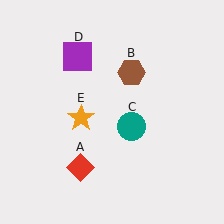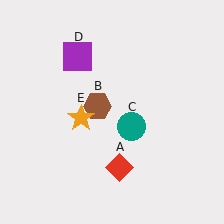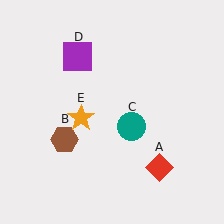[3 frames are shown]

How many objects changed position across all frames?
2 objects changed position: red diamond (object A), brown hexagon (object B).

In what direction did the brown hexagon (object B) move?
The brown hexagon (object B) moved down and to the left.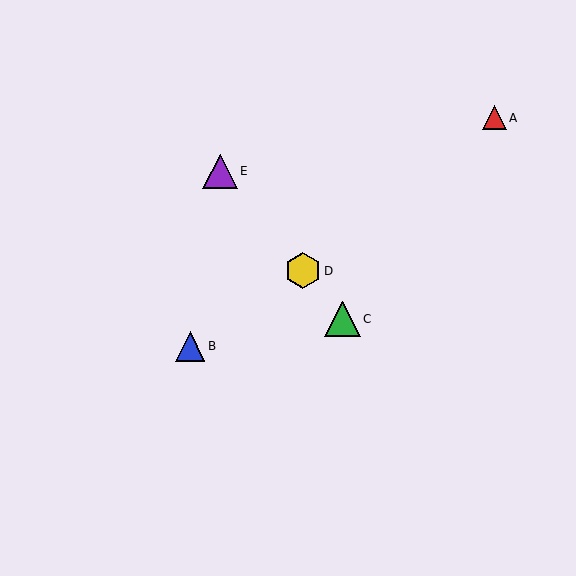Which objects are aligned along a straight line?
Objects C, D, E are aligned along a straight line.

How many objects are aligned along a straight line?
3 objects (C, D, E) are aligned along a straight line.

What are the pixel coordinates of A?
Object A is at (494, 118).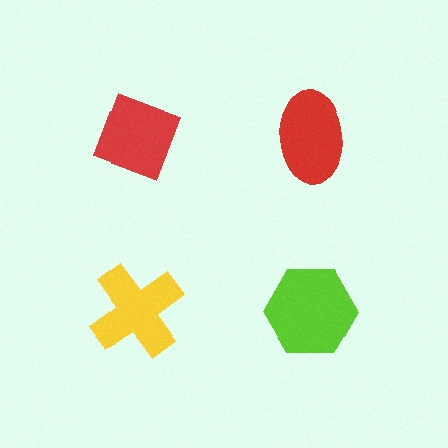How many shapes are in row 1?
2 shapes.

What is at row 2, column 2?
A lime hexagon.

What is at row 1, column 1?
A red diamond.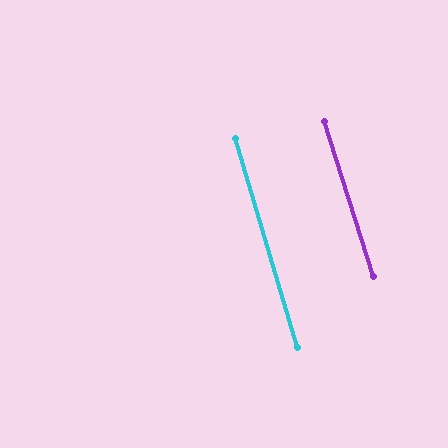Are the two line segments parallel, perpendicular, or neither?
Parallel — their directions differ by only 1.5°.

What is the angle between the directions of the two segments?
Approximately 2 degrees.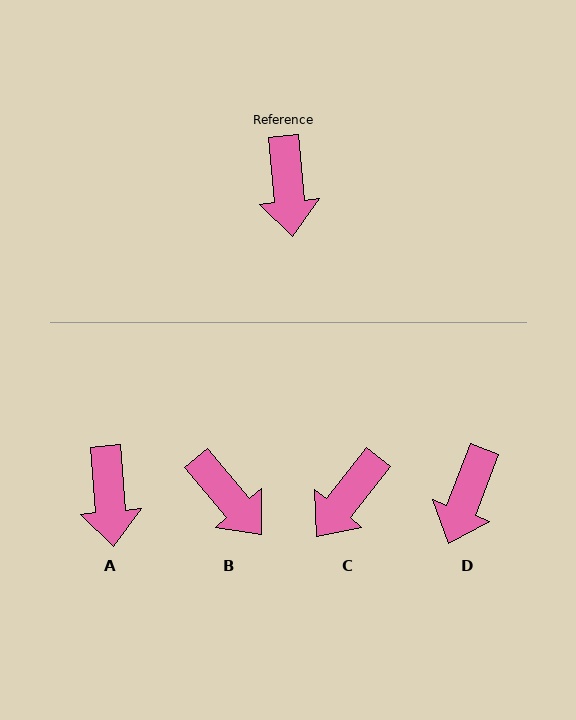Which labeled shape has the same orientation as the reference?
A.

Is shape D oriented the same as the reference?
No, it is off by about 26 degrees.